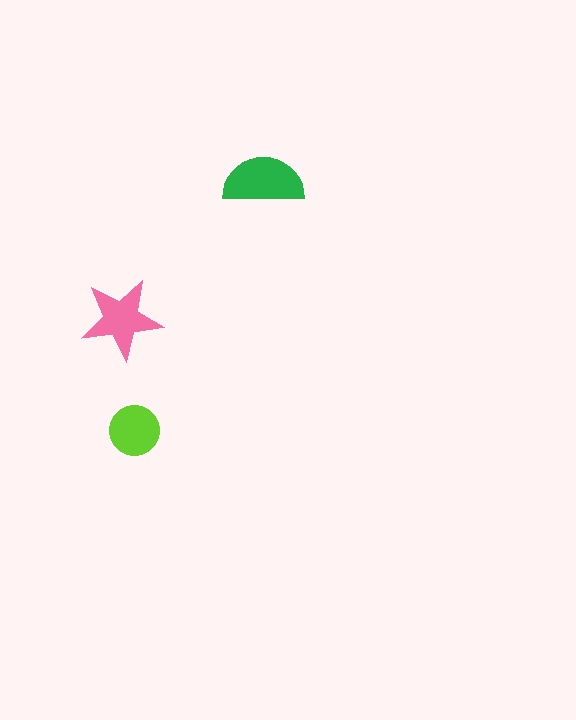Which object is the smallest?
The lime circle.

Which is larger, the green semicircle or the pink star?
The green semicircle.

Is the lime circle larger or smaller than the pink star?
Smaller.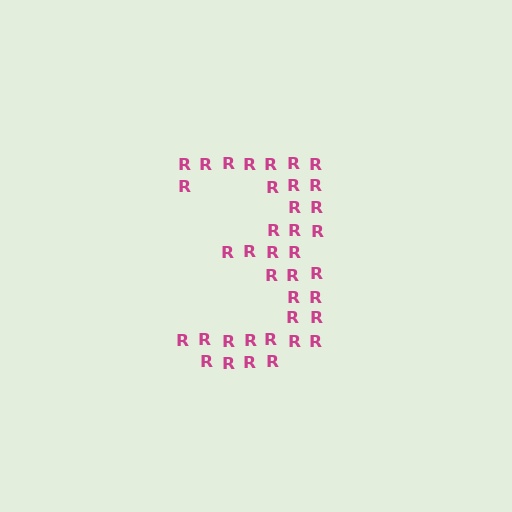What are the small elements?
The small elements are letter R's.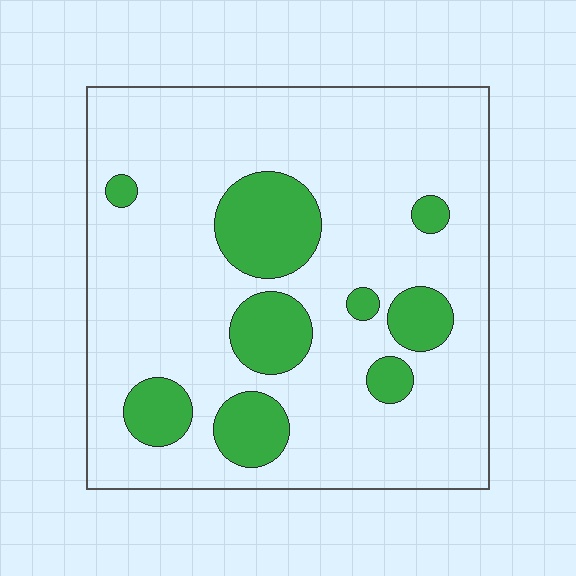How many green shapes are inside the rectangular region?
9.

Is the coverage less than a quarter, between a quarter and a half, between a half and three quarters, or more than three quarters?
Less than a quarter.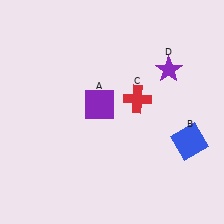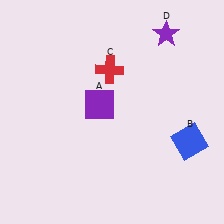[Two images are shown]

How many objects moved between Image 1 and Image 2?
2 objects moved between the two images.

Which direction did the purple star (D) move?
The purple star (D) moved up.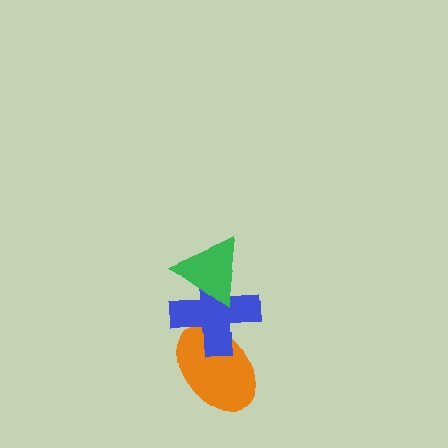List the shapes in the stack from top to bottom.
From top to bottom: the green triangle, the blue cross, the orange ellipse.